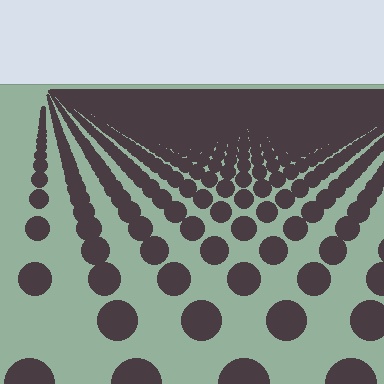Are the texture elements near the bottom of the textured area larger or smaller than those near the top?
Larger. Near the bottom, elements are closer to the viewer and appear at a bigger on-screen size.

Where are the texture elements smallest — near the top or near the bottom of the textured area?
Near the top.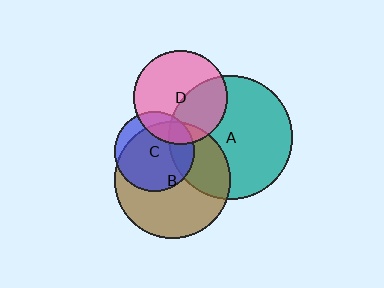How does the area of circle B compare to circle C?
Approximately 2.1 times.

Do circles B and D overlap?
Yes.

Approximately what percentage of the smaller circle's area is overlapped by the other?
Approximately 15%.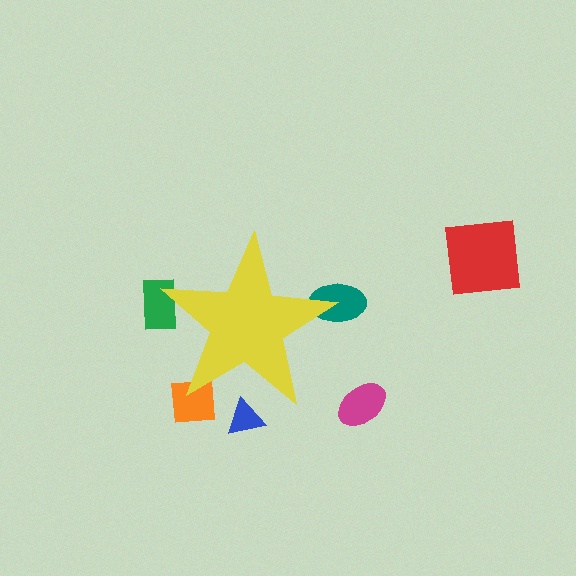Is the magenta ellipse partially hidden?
No, the magenta ellipse is fully visible.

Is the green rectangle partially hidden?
Yes, the green rectangle is partially hidden behind the yellow star.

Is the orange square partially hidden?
Yes, the orange square is partially hidden behind the yellow star.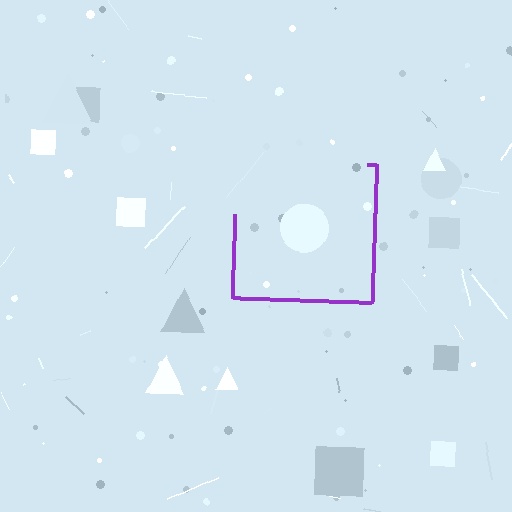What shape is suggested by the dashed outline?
The dashed outline suggests a square.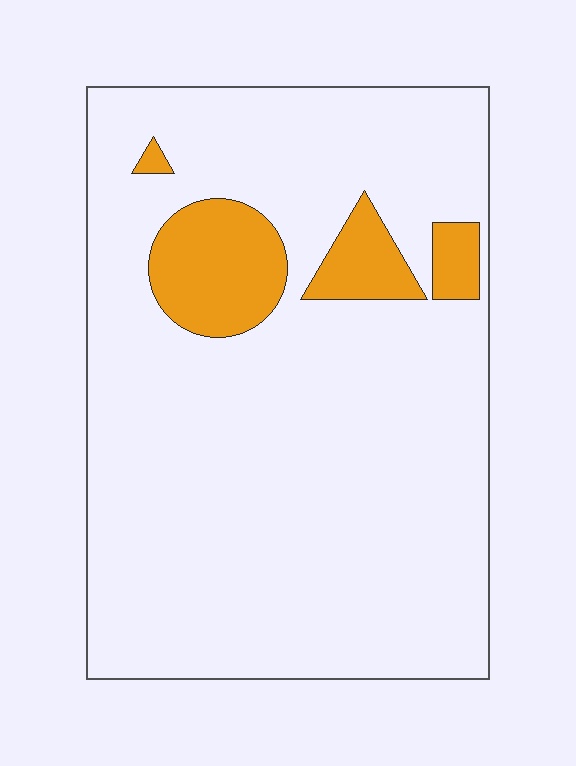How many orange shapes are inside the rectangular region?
4.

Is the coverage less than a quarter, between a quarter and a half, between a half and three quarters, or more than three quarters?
Less than a quarter.